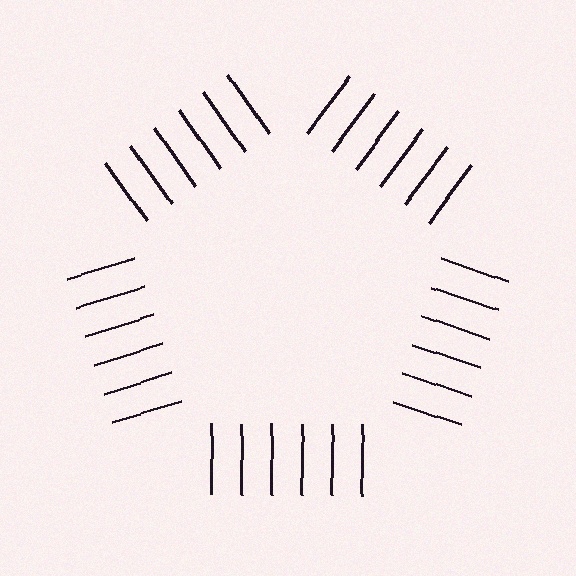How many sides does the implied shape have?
5 sides — the line-ends trace a pentagon.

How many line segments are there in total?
30 — 6 along each of the 5 edges.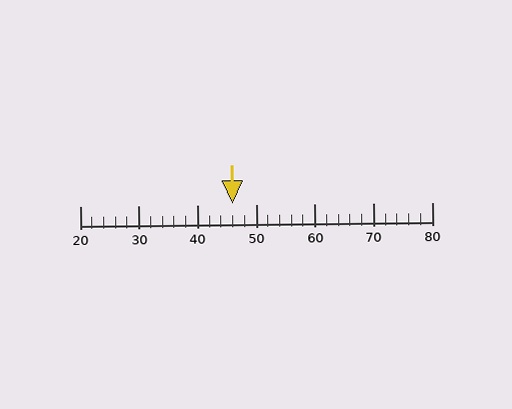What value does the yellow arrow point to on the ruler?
The yellow arrow points to approximately 46.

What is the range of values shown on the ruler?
The ruler shows values from 20 to 80.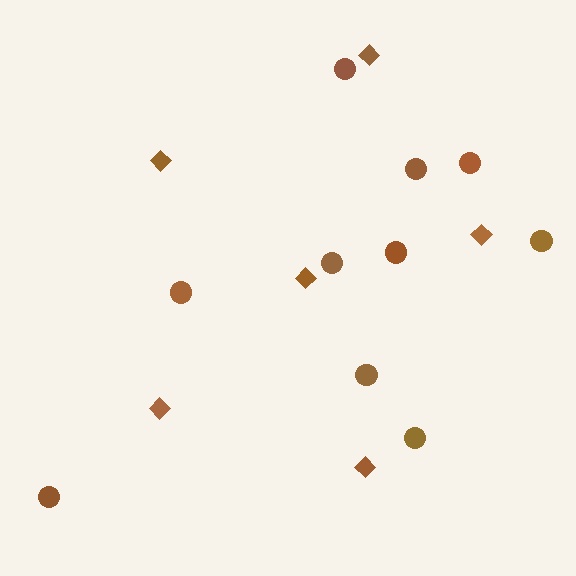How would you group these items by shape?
There are 2 groups: one group of circles (10) and one group of diamonds (6).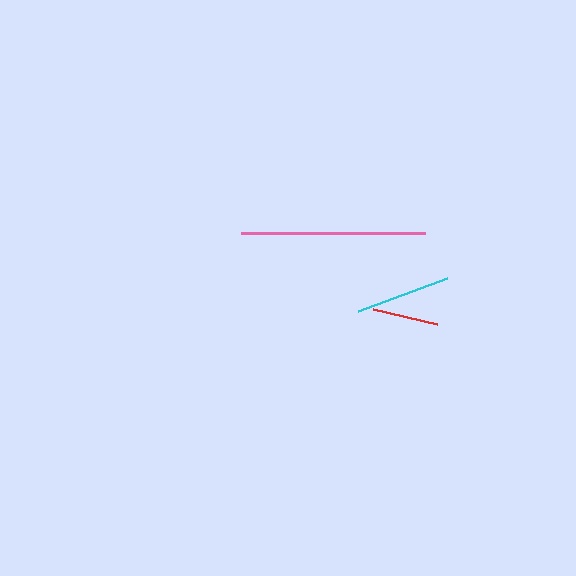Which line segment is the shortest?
The red line is the shortest at approximately 66 pixels.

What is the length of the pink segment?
The pink segment is approximately 184 pixels long.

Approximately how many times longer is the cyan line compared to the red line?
The cyan line is approximately 1.4 times the length of the red line.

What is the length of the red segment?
The red segment is approximately 66 pixels long.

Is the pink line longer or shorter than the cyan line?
The pink line is longer than the cyan line.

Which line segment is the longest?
The pink line is the longest at approximately 184 pixels.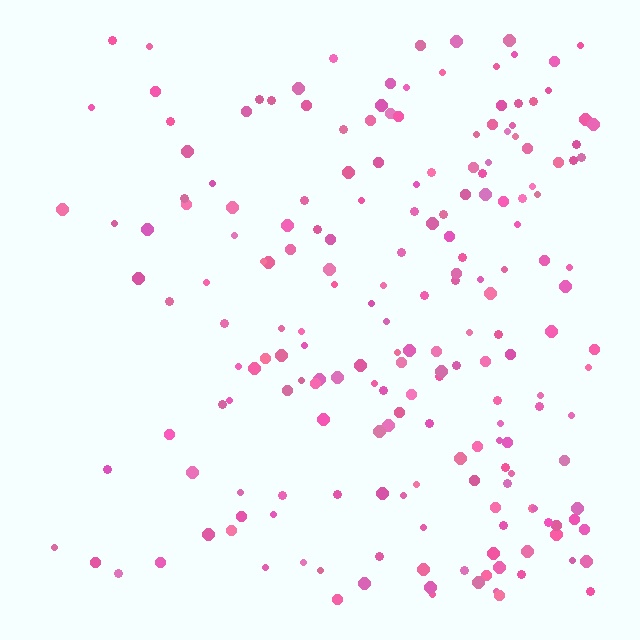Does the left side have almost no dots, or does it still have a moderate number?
Still a moderate number, just noticeably fewer than the right.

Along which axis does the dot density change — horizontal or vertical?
Horizontal.